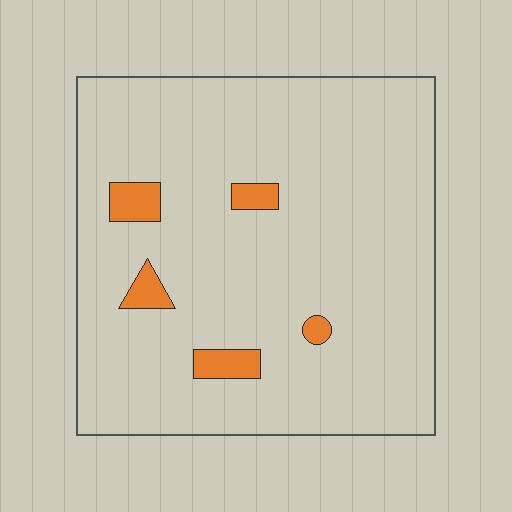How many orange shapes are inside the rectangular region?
5.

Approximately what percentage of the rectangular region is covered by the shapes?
Approximately 5%.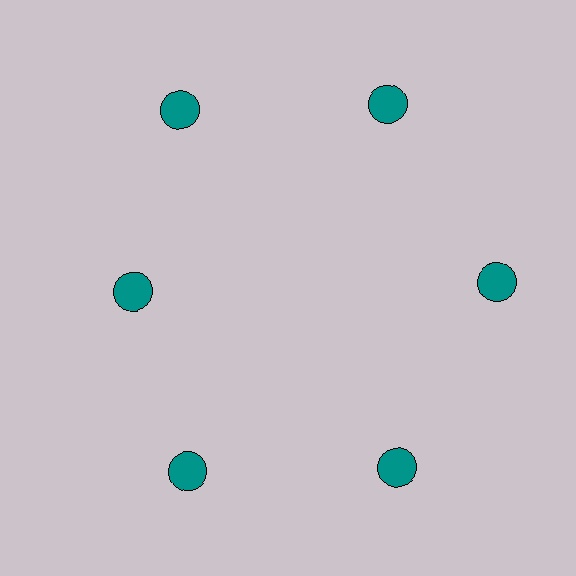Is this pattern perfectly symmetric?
No. The 6 teal circles are arranged in a ring, but one element near the 9 o'clock position is pulled inward toward the center, breaking the 6-fold rotational symmetry.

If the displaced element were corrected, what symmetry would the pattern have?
It would have 6-fold rotational symmetry — the pattern would map onto itself every 60 degrees.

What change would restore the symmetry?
The symmetry would be restored by moving it outward, back onto the ring so that all 6 circles sit at equal angles and equal distance from the center.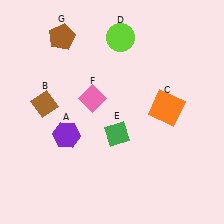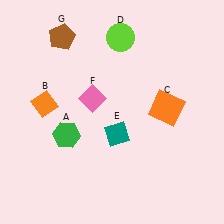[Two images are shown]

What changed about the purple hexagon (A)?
In Image 1, A is purple. In Image 2, it changed to green.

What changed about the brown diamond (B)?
In Image 1, B is brown. In Image 2, it changed to orange.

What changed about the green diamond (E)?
In Image 1, E is green. In Image 2, it changed to teal.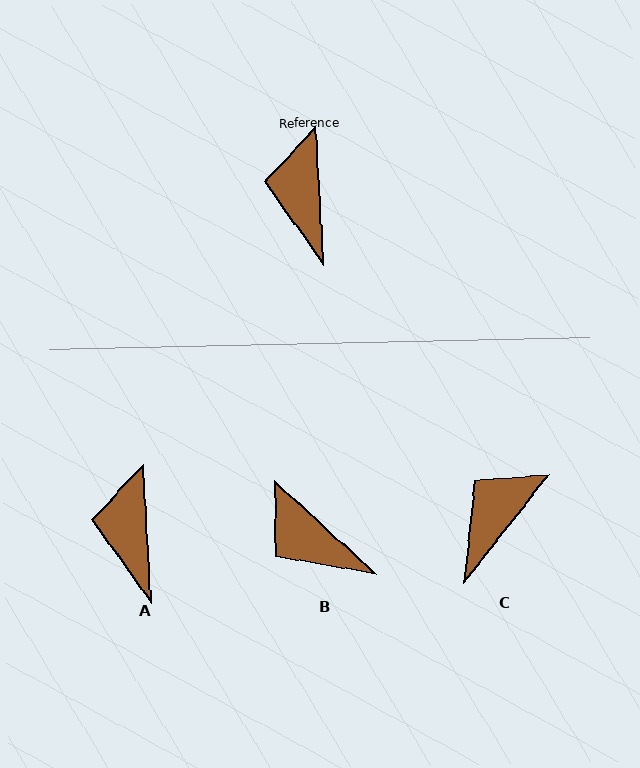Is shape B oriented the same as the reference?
No, it is off by about 44 degrees.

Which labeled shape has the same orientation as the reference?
A.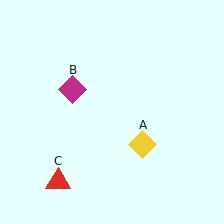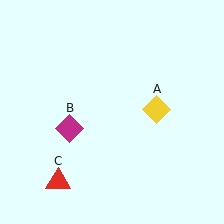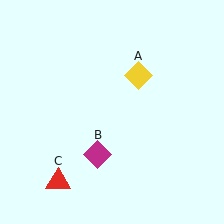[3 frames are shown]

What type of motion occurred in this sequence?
The yellow diamond (object A), magenta diamond (object B) rotated counterclockwise around the center of the scene.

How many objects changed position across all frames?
2 objects changed position: yellow diamond (object A), magenta diamond (object B).